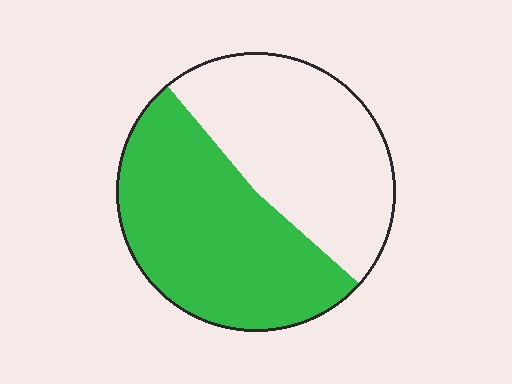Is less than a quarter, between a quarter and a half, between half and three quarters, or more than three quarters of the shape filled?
Between half and three quarters.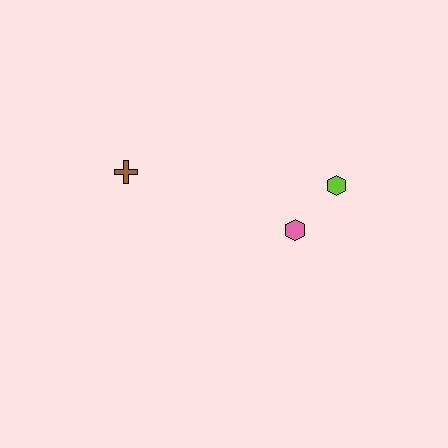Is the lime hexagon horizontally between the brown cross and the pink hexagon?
No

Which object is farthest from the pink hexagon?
The brown cross is farthest from the pink hexagon.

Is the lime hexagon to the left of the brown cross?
No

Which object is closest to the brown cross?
The pink hexagon is closest to the brown cross.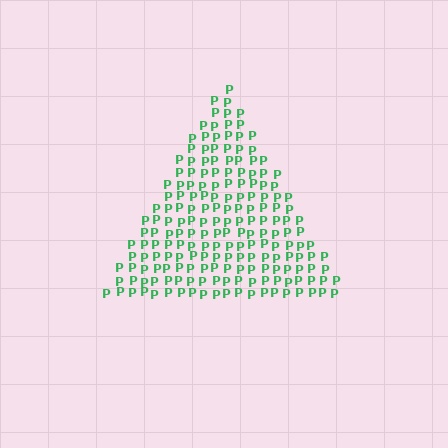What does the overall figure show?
The overall figure shows a triangle.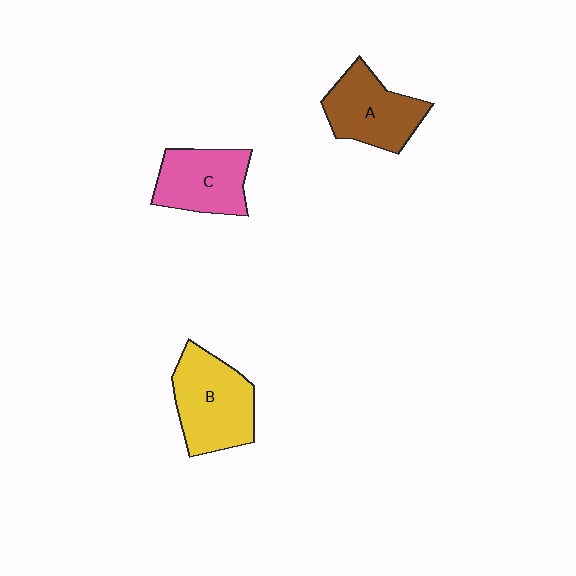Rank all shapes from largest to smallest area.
From largest to smallest: B (yellow), A (brown), C (pink).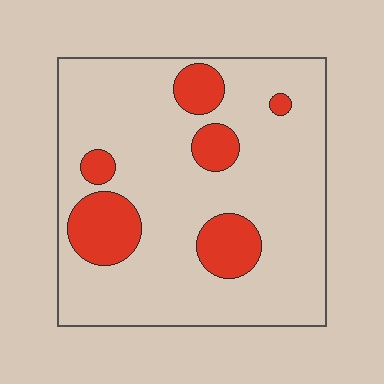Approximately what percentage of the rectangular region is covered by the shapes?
Approximately 20%.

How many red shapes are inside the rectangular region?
6.